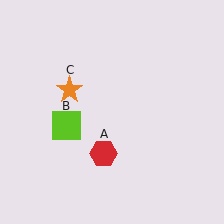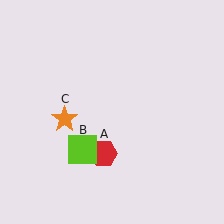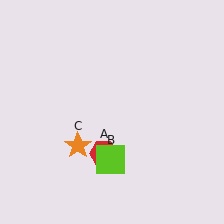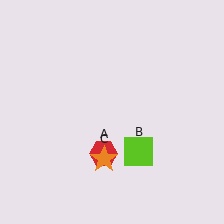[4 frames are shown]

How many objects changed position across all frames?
2 objects changed position: lime square (object B), orange star (object C).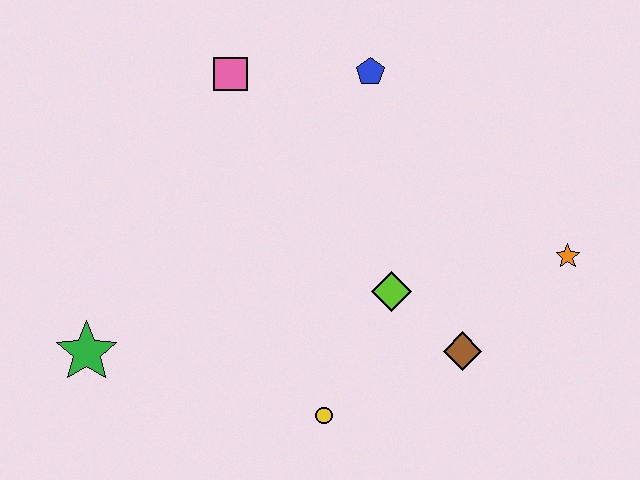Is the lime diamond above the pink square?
No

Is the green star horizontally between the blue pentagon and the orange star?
No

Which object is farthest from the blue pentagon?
The green star is farthest from the blue pentagon.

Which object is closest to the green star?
The yellow circle is closest to the green star.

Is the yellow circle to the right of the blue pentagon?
No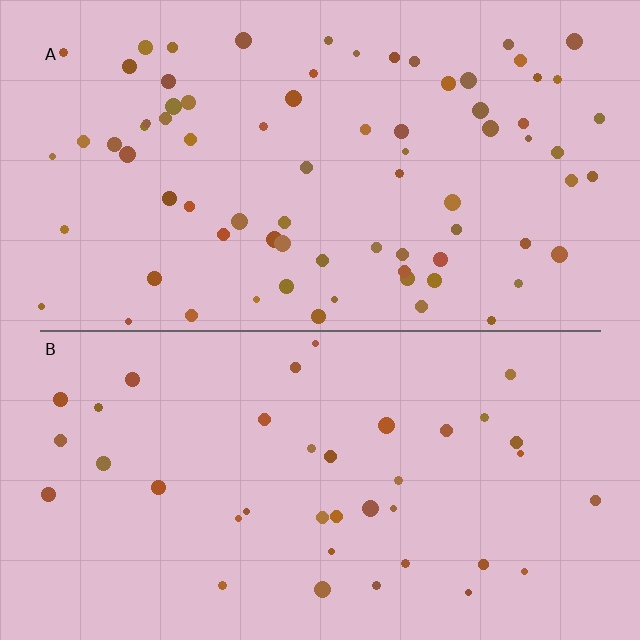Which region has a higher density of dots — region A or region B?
A (the top).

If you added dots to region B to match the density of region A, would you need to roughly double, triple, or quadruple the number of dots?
Approximately double.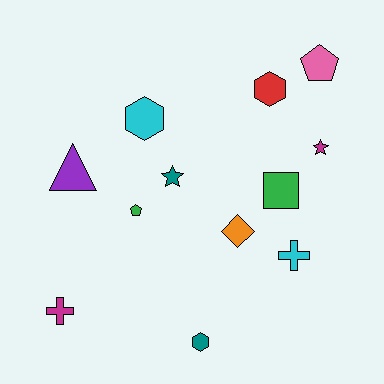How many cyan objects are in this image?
There are 2 cyan objects.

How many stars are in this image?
There are 2 stars.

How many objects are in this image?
There are 12 objects.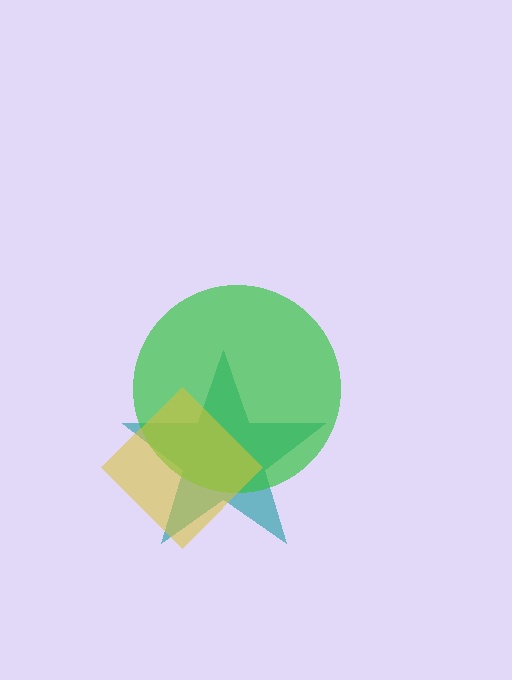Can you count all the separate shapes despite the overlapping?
Yes, there are 3 separate shapes.